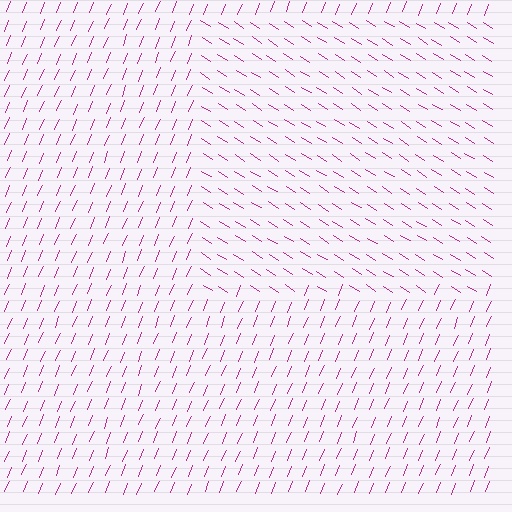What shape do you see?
I see a rectangle.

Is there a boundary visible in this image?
Yes, there is a texture boundary formed by a change in line orientation.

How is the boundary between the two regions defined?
The boundary is defined purely by a change in line orientation (approximately 80 degrees difference). All lines are the same color and thickness.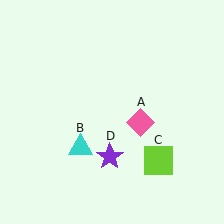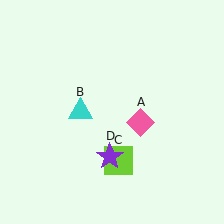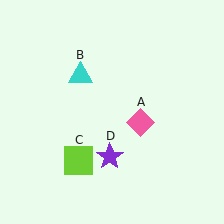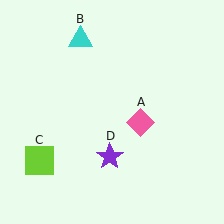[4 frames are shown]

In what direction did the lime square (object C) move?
The lime square (object C) moved left.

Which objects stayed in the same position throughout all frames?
Pink diamond (object A) and purple star (object D) remained stationary.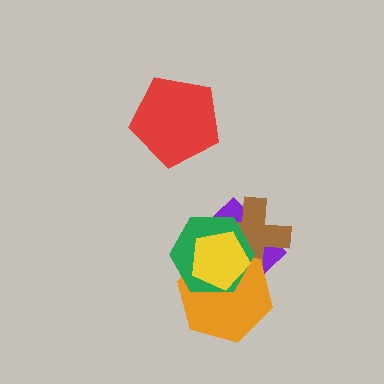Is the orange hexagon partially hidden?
Yes, it is partially covered by another shape.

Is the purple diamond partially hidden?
Yes, it is partially covered by another shape.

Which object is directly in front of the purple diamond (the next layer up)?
The brown cross is directly in front of the purple diamond.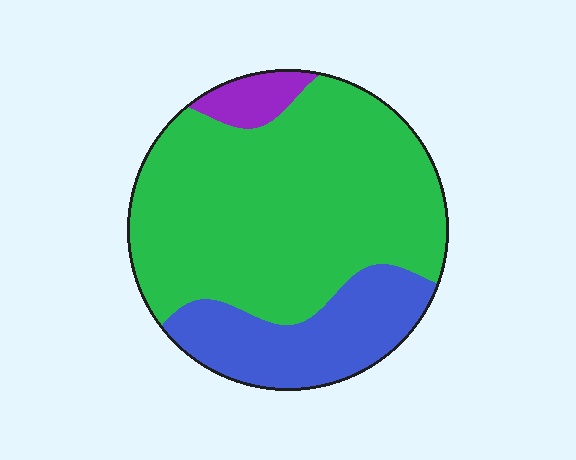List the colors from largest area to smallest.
From largest to smallest: green, blue, purple.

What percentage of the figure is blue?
Blue takes up between a sixth and a third of the figure.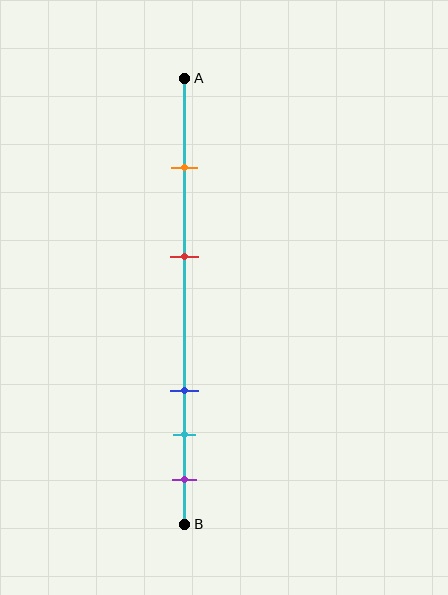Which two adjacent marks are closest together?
The cyan and purple marks are the closest adjacent pair.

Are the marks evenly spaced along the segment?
No, the marks are not evenly spaced.